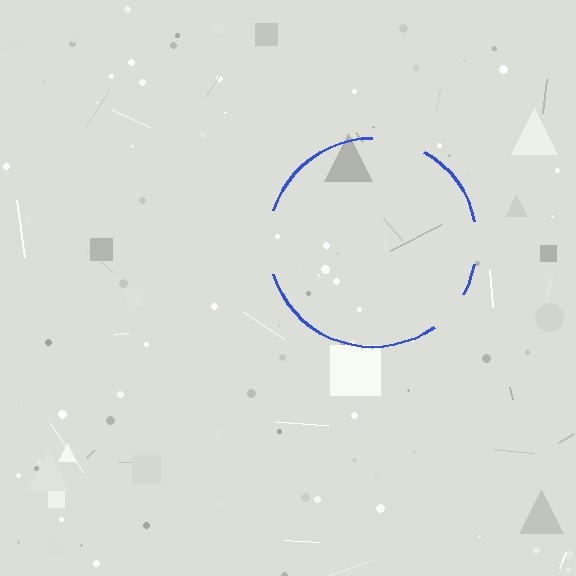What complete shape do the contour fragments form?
The contour fragments form a circle.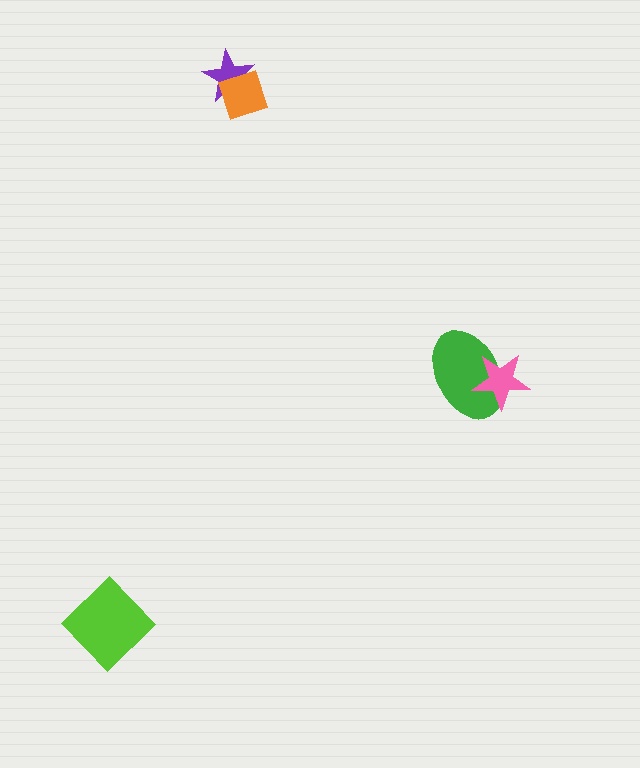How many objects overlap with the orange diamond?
1 object overlaps with the orange diamond.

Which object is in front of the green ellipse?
The pink star is in front of the green ellipse.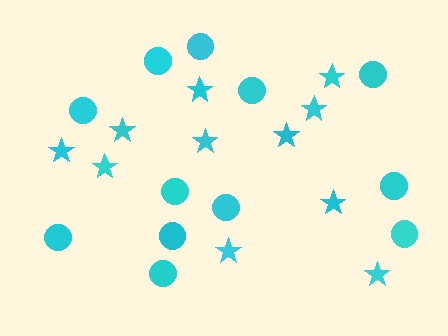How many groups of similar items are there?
There are 2 groups: one group of circles (12) and one group of stars (11).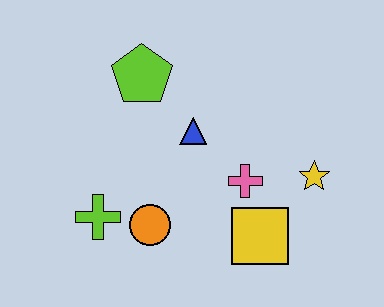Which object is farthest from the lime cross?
The yellow star is farthest from the lime cross.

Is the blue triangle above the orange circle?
Yes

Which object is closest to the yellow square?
The pink cross is closest to the yellow square.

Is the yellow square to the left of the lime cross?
No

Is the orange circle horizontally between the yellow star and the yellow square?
No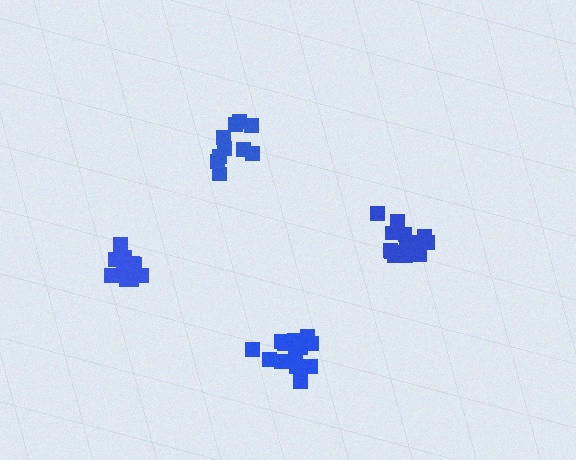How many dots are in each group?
Group 1: 10 dots, Group 2: 13 dots, Group 3: 12 dots, Group 4: 16 dots (51 total).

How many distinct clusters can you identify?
There are 4 distinct clusters.